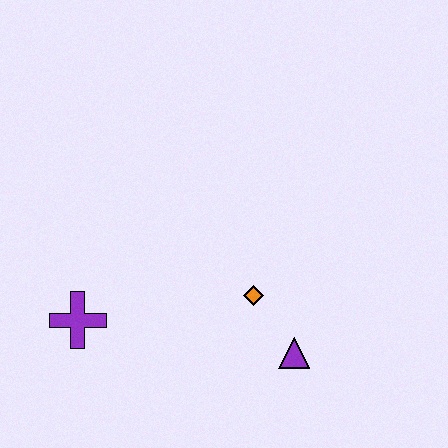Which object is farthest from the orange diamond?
The purple cross is farthest from the orange diamond.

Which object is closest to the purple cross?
The orange diamond is closest to the purple cross.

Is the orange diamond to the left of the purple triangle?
Yes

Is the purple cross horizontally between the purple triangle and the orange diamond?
No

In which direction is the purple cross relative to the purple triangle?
The purple cross is to the left of the purple triangle.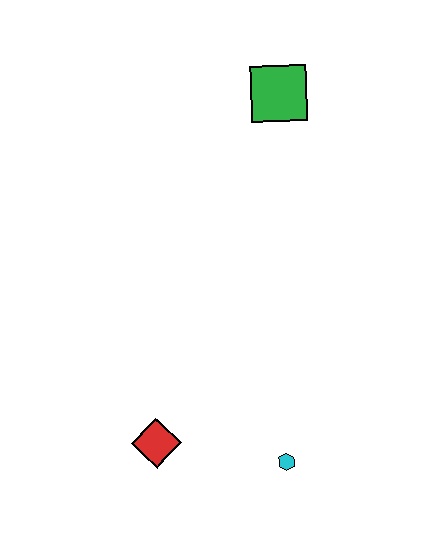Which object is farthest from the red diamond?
The green square is farthest from the red diamond.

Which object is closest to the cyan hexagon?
The red diamond is closest to the cyan hexagon.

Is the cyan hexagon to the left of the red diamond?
No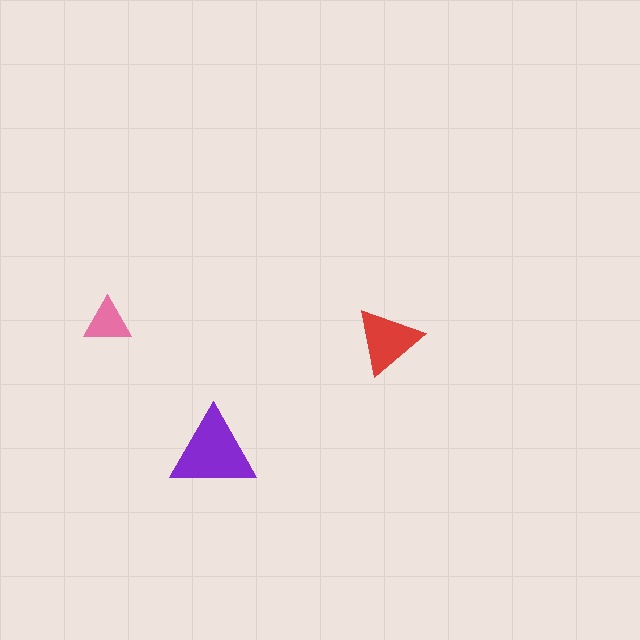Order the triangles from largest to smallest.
the purple one, the red one, the pink one.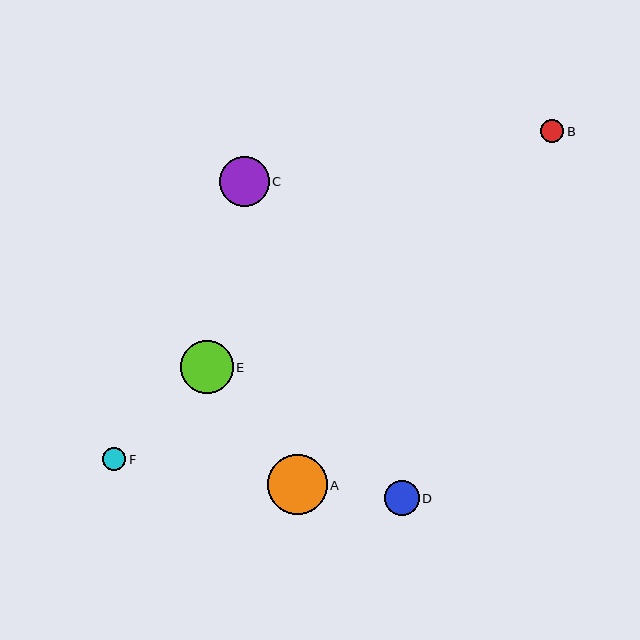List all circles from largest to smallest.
From largest to smallest: A, E, C, D, F, B.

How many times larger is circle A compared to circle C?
Circle A is approximately 1.2 times the size of circle C.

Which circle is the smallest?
Circle B is the smallest with a size of approximately 23 pixels.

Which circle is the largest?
Circle A is the largest with a size of approximately 60 pixels.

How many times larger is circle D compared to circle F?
Circle D is approximately 1.5 times the size of circle F.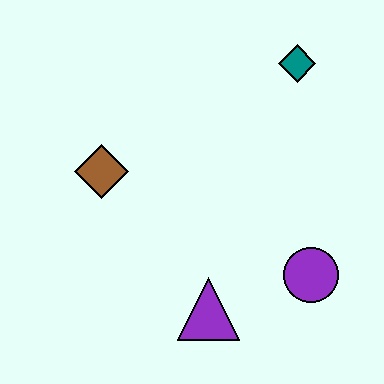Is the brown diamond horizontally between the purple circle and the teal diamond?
No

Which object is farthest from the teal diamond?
The purple triangle is farthest from the teal diamond.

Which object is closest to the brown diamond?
The purple triangle is closest to the brown diamond.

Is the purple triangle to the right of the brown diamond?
Yes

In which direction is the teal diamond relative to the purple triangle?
The teal diamond is above the purple triangle.